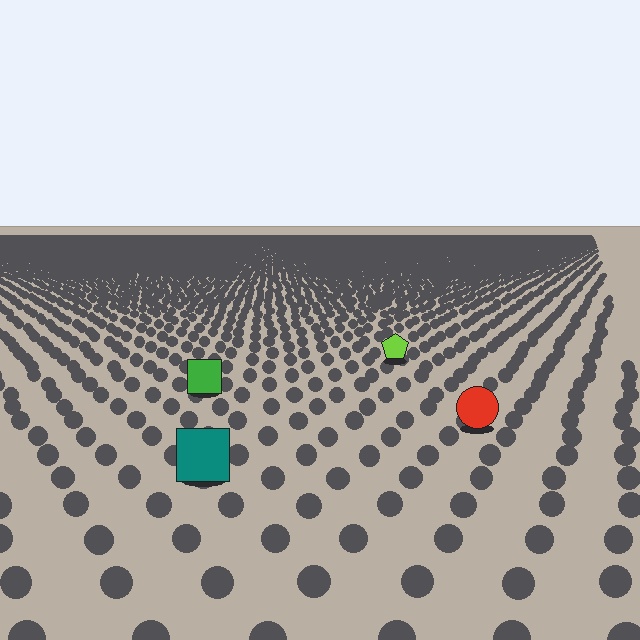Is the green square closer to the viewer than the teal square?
No. The teal square is closer — you can tell from the texture gradient: the ground texture is coarser near it.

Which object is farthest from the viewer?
The lime pentagon is farthest from the viewer. It appears smaller and the ground texture around it is denser.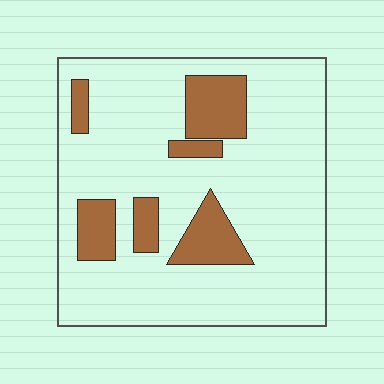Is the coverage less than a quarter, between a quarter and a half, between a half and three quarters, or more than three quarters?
Less than a quarter.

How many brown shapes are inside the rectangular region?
6.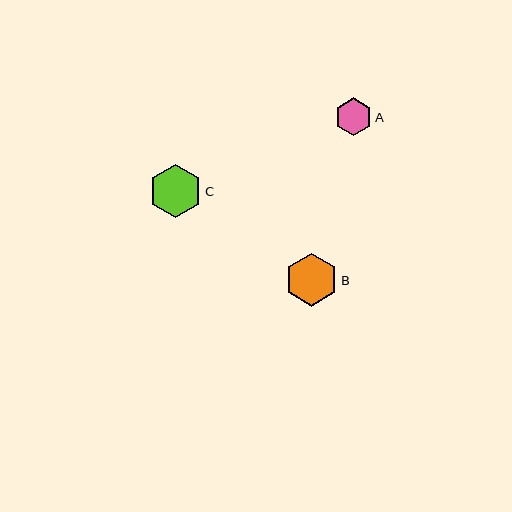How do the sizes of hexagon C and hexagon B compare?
Hexagon C and hexagon B are approximately the same size.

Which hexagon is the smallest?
Hexagon A is the smallest with a size of approximately 38 pixels.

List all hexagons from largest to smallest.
From largest to smallest: C, B, A.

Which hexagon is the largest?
Hexagon C is the largest with a size of approximately 53 pixels.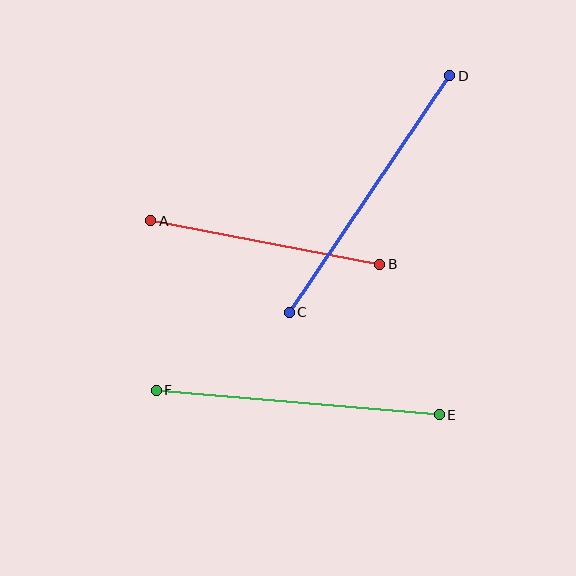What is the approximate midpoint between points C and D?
The midpoint is at approximately (369, 194) pixels.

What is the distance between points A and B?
The distance is approximately 233 pixels.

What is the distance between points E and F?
The distance is approximately 284 pixels.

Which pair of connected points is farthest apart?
Points C and D are farthest apart.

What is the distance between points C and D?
The distance is approximately 286 pixels.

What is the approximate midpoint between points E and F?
The midpoint is at approximately (298, 402) pixels.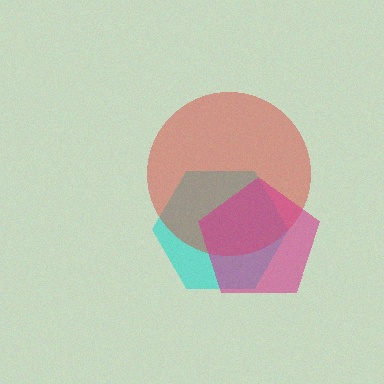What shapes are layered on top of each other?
The layered shapes are: a cyan hexagon, a red circle, a magenta pentagon.